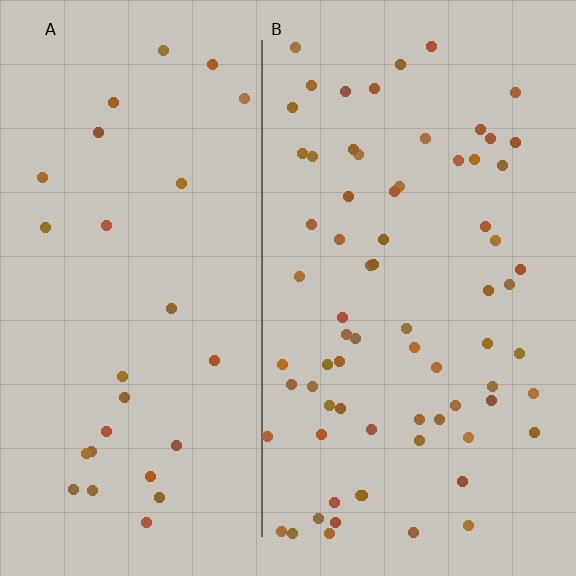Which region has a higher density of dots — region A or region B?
B (the right).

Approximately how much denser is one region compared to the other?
Approximately 2.6× — region B over region A.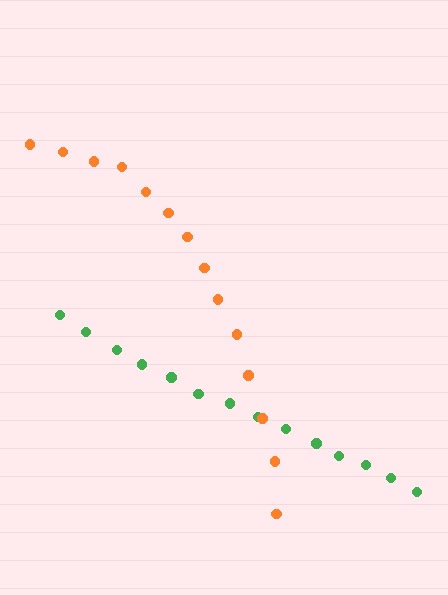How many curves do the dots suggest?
There are 2 distinct paths.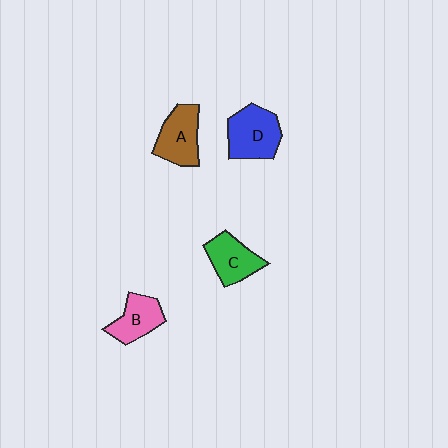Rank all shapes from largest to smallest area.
From largest to smallest: D (blue), A (brown), C (green), B (pink).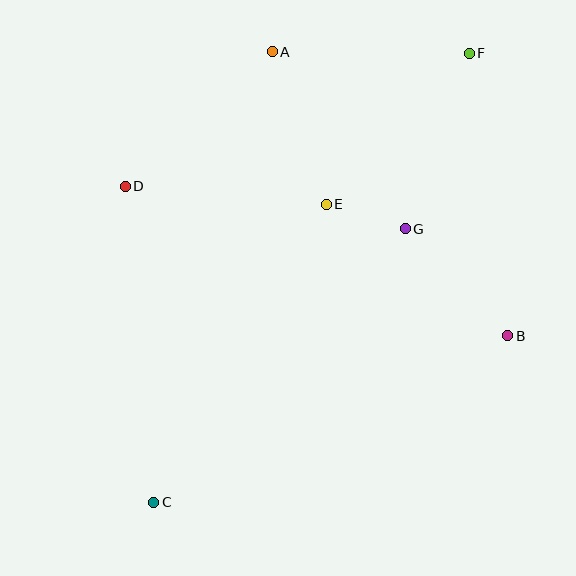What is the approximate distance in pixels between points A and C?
The distance between A and C is approximately 466 pixels.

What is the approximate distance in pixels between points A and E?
The distance between A and E is approximately 161 pixels.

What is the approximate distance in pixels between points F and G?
The distance between F and G is approximately 187 pixels.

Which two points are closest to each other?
Points E and G are closest to each other.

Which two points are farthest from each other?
Points C and F are farthest from each other.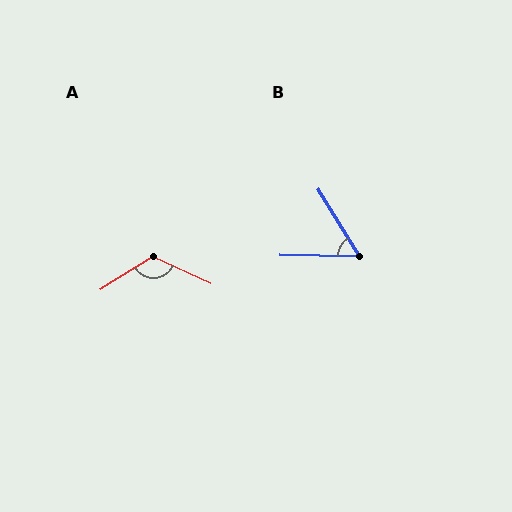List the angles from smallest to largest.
B (57°), A (122°).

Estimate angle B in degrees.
Approximately 57 degrees.